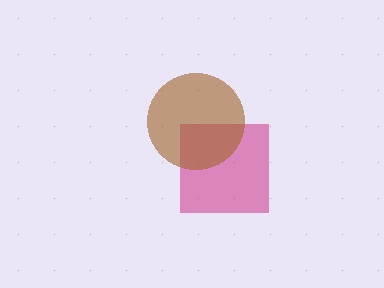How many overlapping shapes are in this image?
There are 2 overlapping shapes in the image.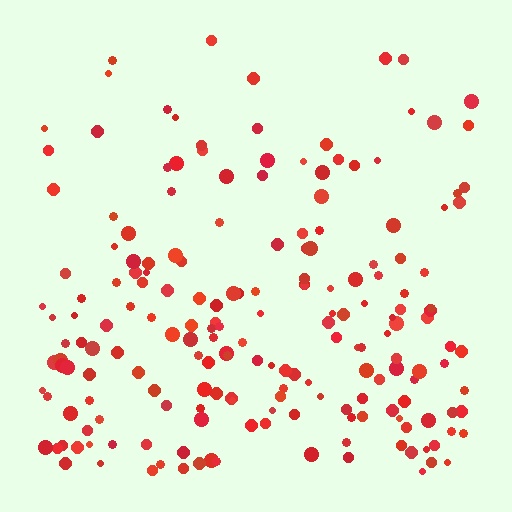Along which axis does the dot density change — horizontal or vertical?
Vertical.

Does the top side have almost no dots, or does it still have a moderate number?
Still a moderate number, just noticeably fewer than the bottom.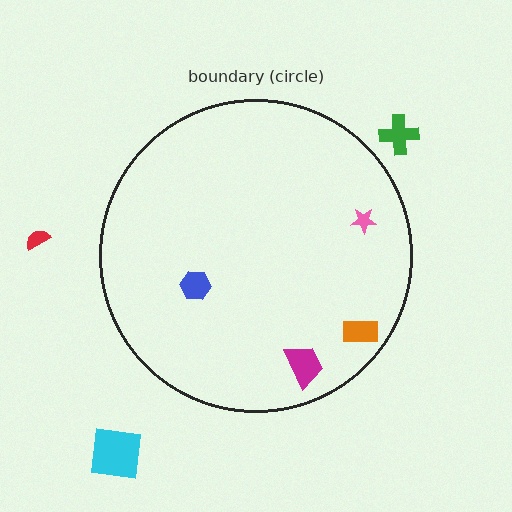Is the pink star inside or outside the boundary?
Inside.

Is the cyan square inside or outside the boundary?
Outside.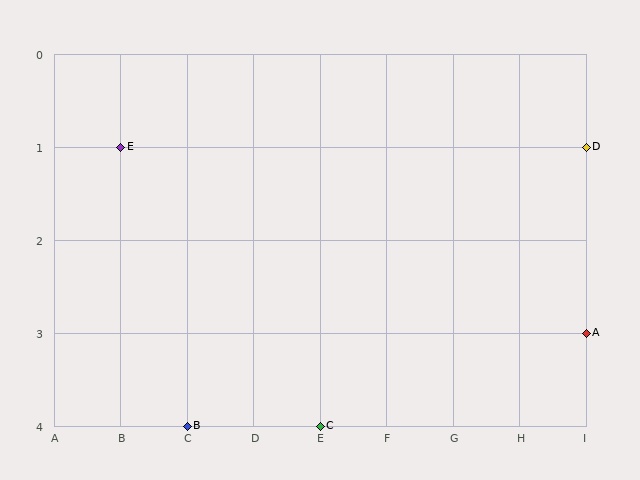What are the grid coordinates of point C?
Point C is at grid coordinates (E, 4).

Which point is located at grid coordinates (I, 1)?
Point D is at (I, 1).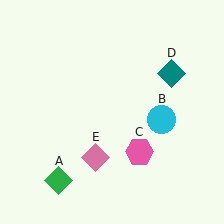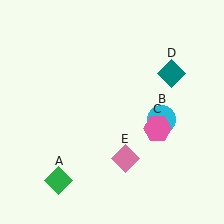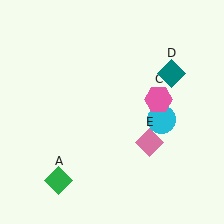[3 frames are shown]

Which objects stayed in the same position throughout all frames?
Green diamond (object A) and cyan circle (object B) and teal diamond (object D) remained stationary.